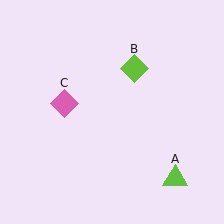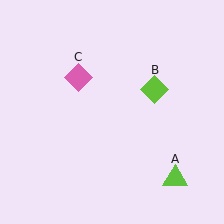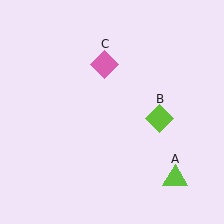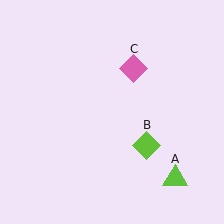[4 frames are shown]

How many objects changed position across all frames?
2 objects changed position: lime diamond (object B), pink diamond (object C).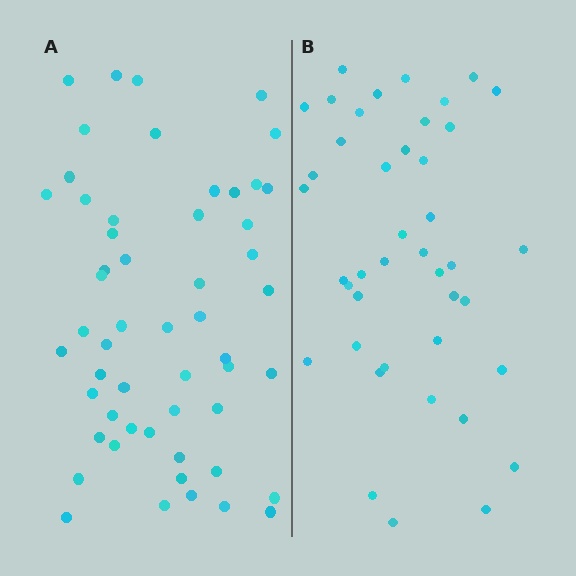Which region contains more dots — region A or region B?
Region A (the left region) has more dots.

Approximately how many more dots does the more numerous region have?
Region A has roughly 12 or so more dots than region B.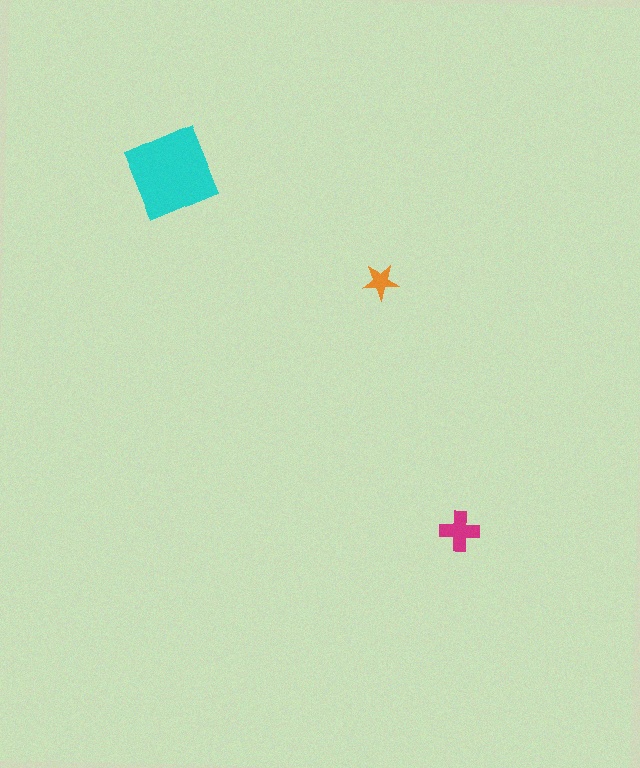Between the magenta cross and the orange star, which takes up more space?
The magenta cross.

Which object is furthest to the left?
The cyan diamond is leftmost.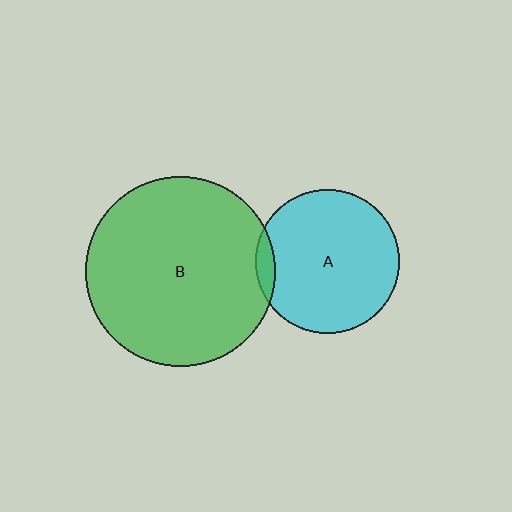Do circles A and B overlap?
Yes.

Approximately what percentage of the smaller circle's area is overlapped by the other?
Approximately 5%.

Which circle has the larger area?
Circle B (green).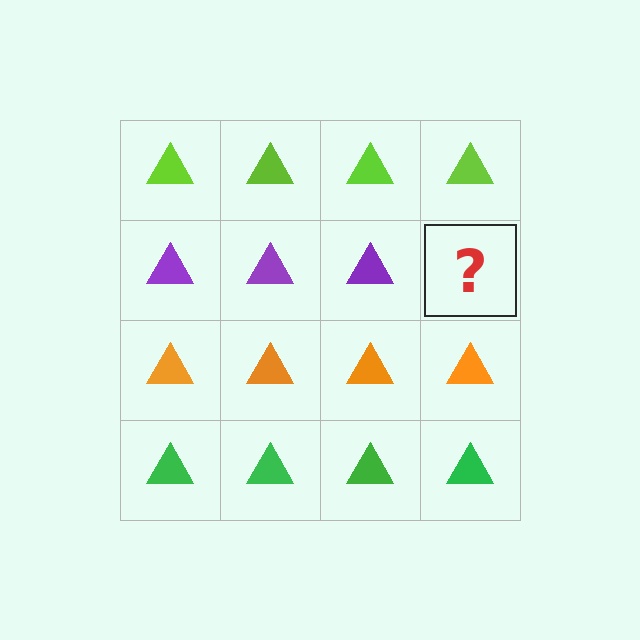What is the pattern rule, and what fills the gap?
The rule is that each row has a consistent color. The gap should be filled with a purple triangle.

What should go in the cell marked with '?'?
The missing cell should contain a purple triangle.